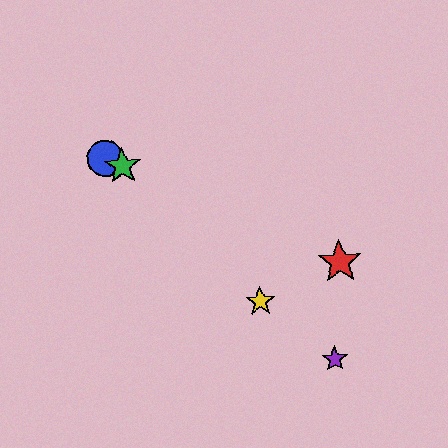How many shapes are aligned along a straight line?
3 shapes (the red star, the blue circle, the green star) are aligned along a straight line.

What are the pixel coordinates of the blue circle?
The blue circle is at (105, 159).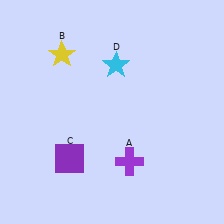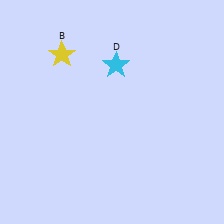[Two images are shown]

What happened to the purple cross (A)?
The purple cross (A) was removed in Image 2. It was in the bottom-right area of Image 1.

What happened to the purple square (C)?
The purple square (C) was removed in Image 2. It was in the bottom-left area of Image 1.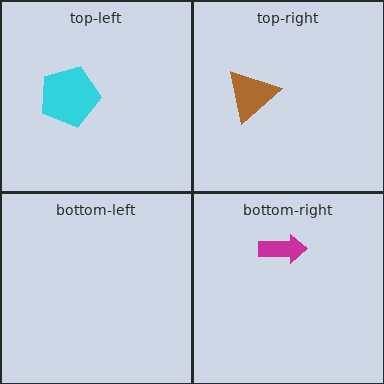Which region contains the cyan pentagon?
The top-left region.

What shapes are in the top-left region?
The cyan pentagon.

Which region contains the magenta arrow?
The bottom-right region.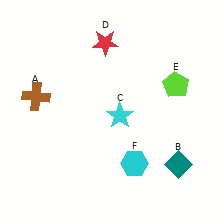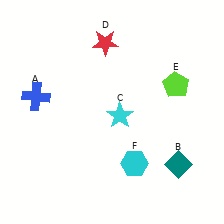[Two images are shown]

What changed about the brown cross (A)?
In Image 1, A is brown. In Image 2, it changed to blue.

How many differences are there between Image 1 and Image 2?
There is 1 difference between the two images.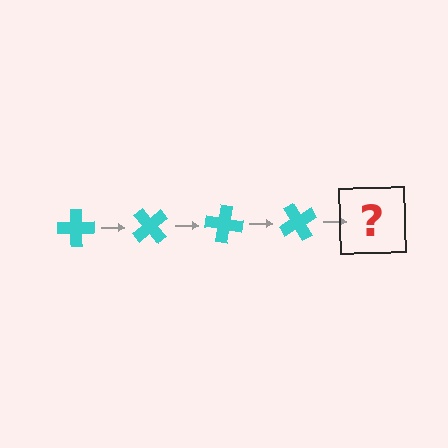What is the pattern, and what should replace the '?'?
The pattern is that the cross rotates 50 degrees each step. The '?' should be a cyan cross rotated 200 degrees.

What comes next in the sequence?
The next element should be a cyan cross rotated 200 degrees.